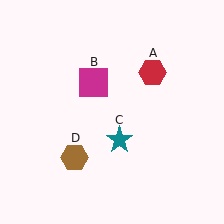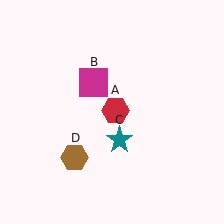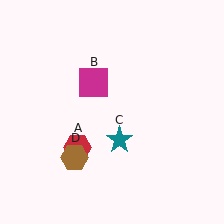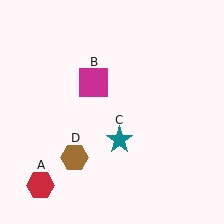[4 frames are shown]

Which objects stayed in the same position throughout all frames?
Magenta square (object B) and teal star (object C) and brown hexagon (object D) remained stationary.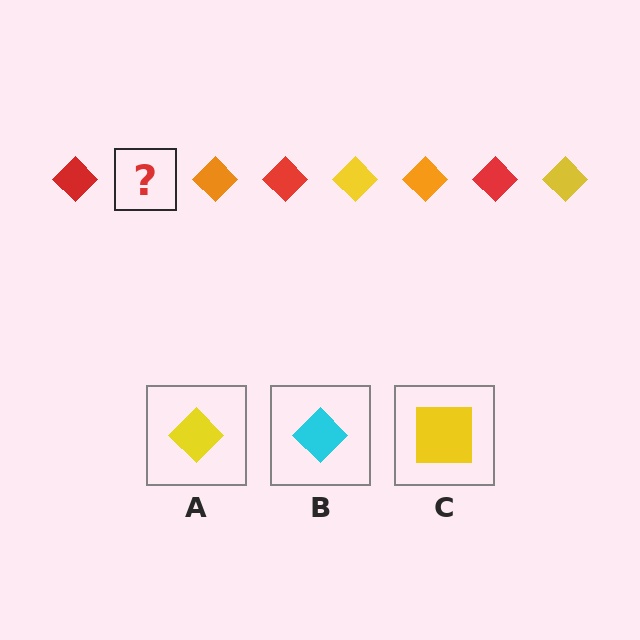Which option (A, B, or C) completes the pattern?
A.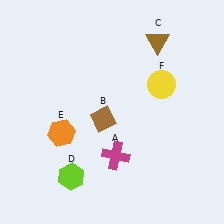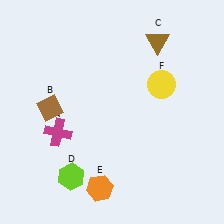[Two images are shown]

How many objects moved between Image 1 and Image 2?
3 objects moved between the two images.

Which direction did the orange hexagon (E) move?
The orange hexagon (E) moved down.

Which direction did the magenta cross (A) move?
The magenta cross (A) moved left.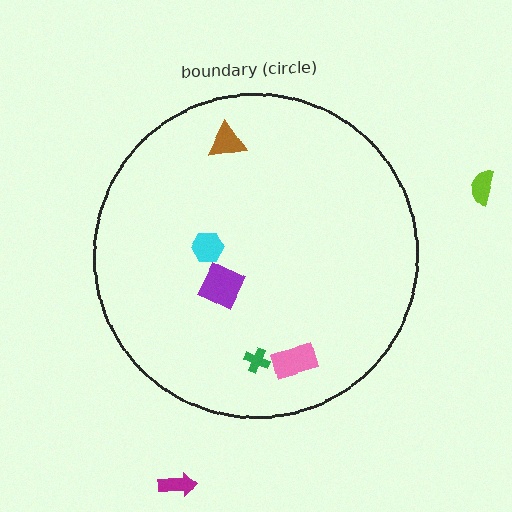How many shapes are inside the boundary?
5 inside, 2 outside.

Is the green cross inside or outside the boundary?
Inside.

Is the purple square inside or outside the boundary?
Inside.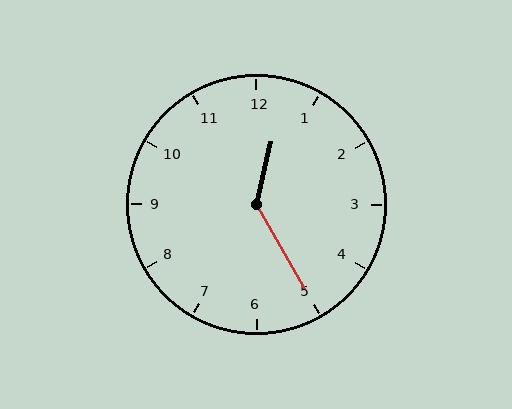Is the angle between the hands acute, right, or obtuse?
It is obtuse.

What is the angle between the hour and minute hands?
Approximately 138 degrees.